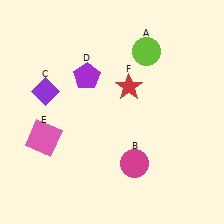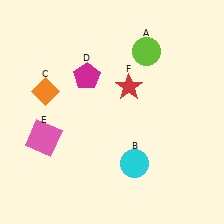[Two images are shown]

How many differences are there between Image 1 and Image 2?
There are 3 differences between the two images.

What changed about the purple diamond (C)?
In Image 1, C is purple. In Image 2, it changed to orange.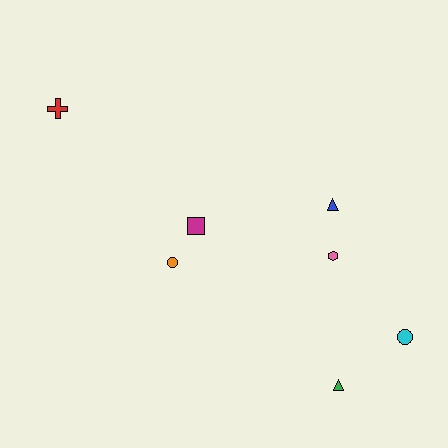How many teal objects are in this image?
There are no teal objects.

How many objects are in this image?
There are 7 objects.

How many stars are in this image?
There are no stars.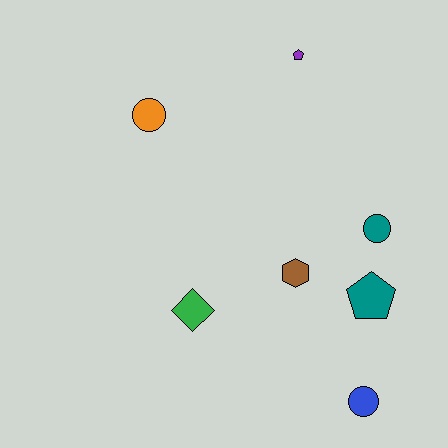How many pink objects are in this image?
There are no pink objects.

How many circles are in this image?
There are 3 circles.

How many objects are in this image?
There are 7 objects.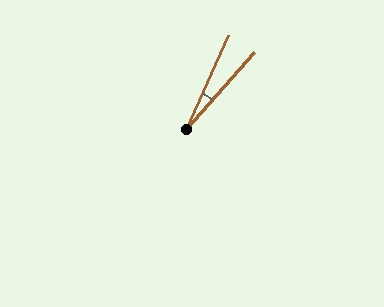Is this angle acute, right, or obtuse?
It is acute.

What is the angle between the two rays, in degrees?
Approximately 18 degrees.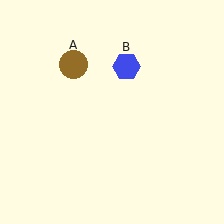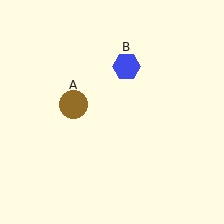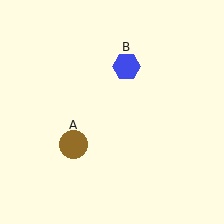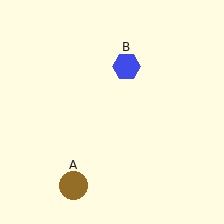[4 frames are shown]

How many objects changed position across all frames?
1 object changed position: brown circle (object A).